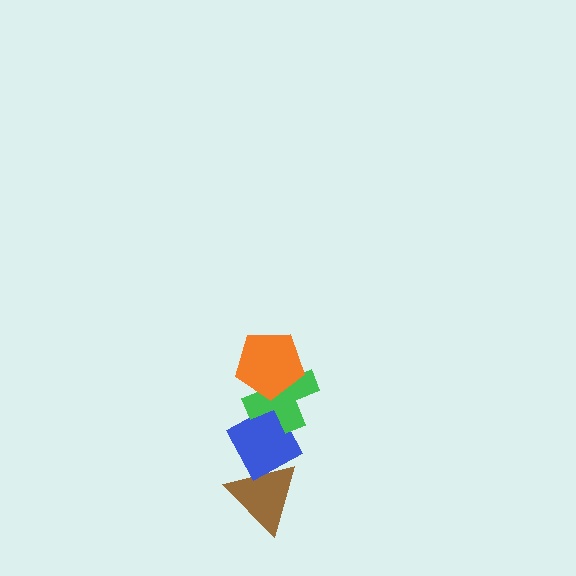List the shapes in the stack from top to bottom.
From top to bottom: the orange pentagon, the green cross, the blue diamond, the brown triangle.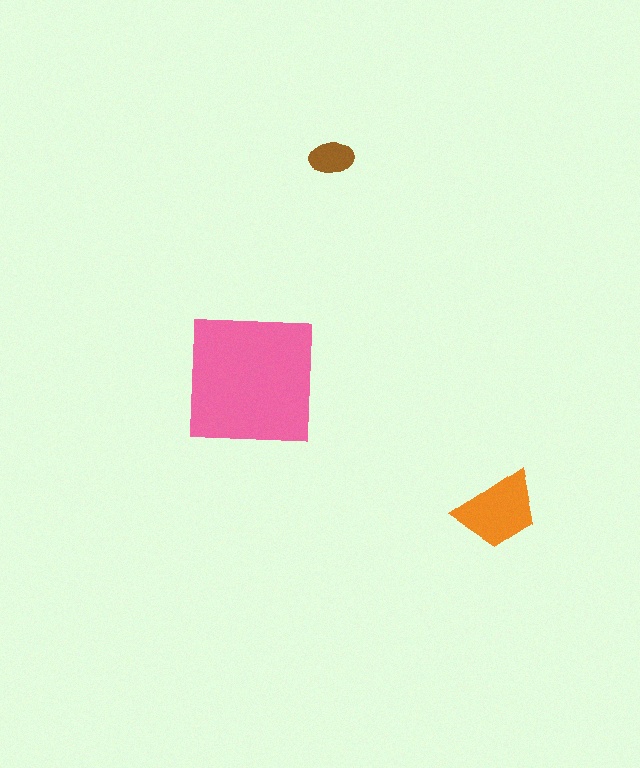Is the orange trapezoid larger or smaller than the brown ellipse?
Larger.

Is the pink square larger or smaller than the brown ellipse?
Larger.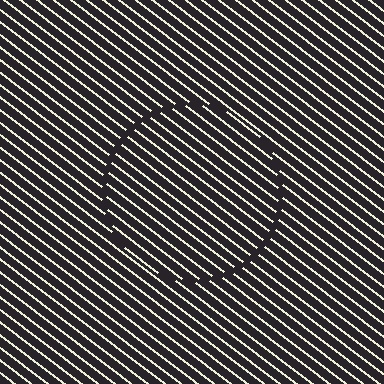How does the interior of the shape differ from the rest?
The interior of the shape contains the same grating, shifted by half a period — the contour is defined by the phase discontinuity where line-ends from the inner and outer gratings abut.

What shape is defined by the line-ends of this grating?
An illusory circle. The interior of the shape contains the same grating, shifted by half a period — the contour is defined by the phase discontinuity where line-ends from the inner and outer gratings abut.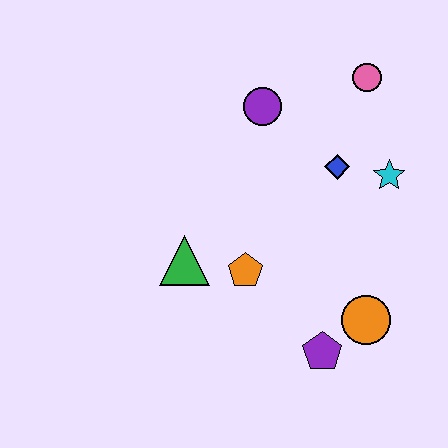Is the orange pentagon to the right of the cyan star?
No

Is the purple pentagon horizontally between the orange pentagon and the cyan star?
Yes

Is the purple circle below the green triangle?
No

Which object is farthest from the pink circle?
The purple pentagon is farthest from the pink circle.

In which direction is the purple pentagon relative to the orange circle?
The purple pentagon is to the left of the orange circle.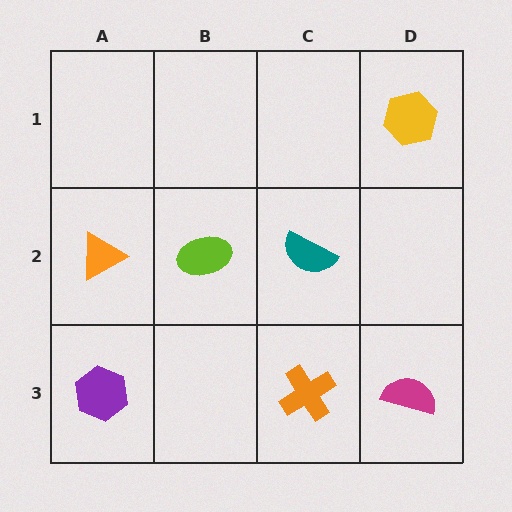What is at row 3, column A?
A purple hexagon.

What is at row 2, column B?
A lime ellipse.